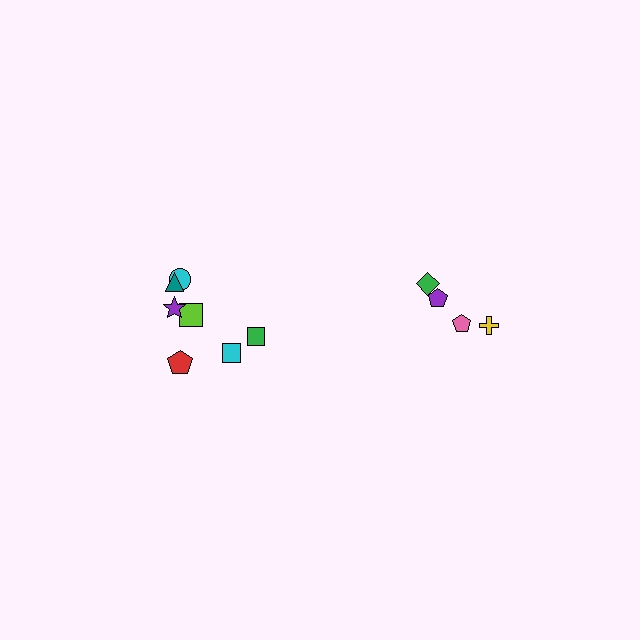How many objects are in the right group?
There are 4 objects.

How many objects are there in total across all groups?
There are 11 objects.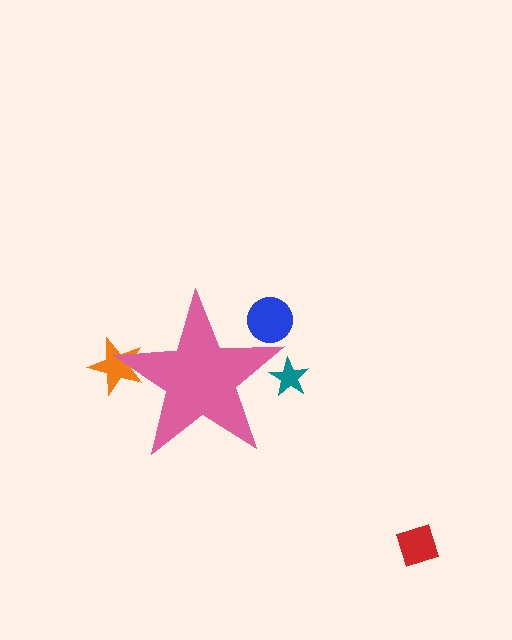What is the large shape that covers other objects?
A pink star.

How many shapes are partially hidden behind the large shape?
3 shapes are partially hidden.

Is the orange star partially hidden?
Yes, the orange star is partially hidden behind the pink star.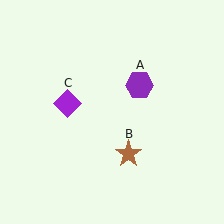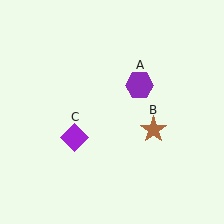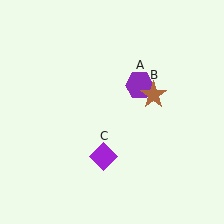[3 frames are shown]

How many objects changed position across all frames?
2 objects changed position: brown star (object B), purple diamond (object C).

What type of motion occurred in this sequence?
The brown star (object B), purple diamond (object C) rotated counterclockwise around the center of the scene.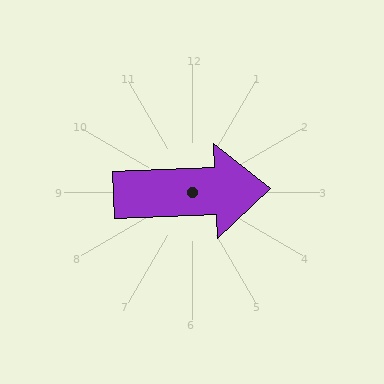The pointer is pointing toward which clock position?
Roughly 3 o'clock.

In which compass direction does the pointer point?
East.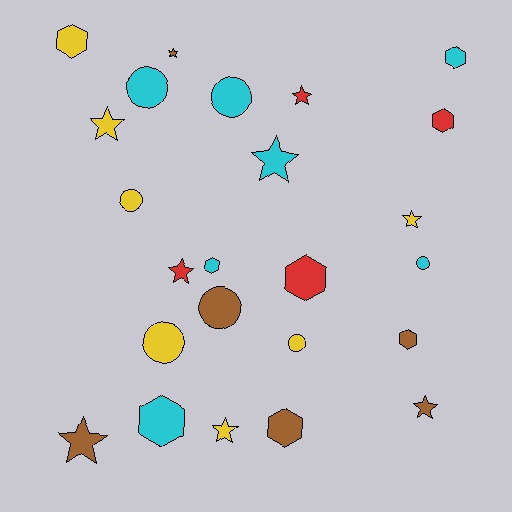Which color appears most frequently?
Yellow, with 7 objects.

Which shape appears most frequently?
Star, with 9 objects.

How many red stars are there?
There are 2 red stars.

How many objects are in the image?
There are 24 objects.